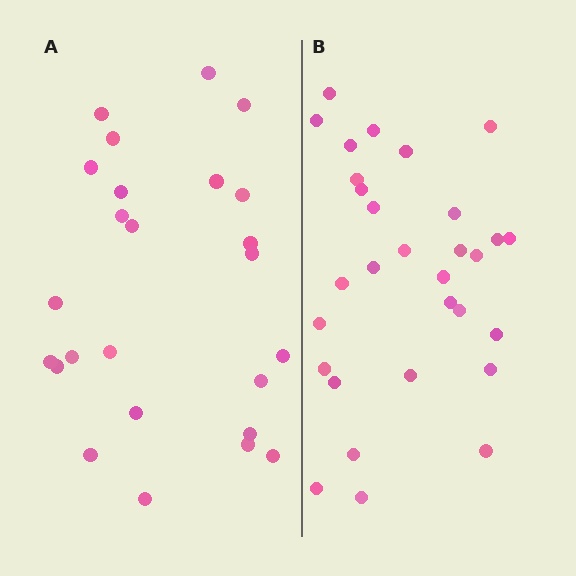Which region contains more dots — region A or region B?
Region B (the right region) has more dots.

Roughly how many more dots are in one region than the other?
Region B has about 5 more dots than region A.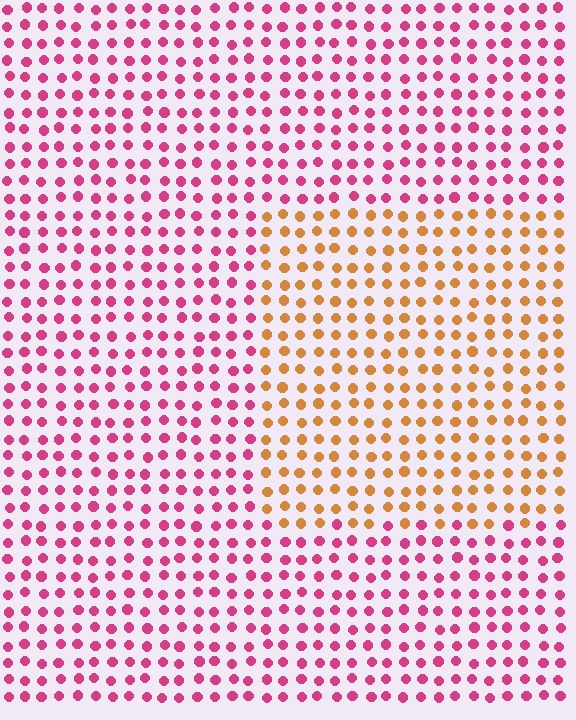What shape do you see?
I see a rectangle.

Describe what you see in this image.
The image is filled with small magenta elements in a uniform arrangement. A rectangle-shaped region is visible where the elements are tinted to a slightly different hue, forming a subtle color boundary.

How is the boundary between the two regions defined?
The boundary is defined purely by a slight shift in hue (about 59 degrees). Spacing, size, and orientation are identical on both sides.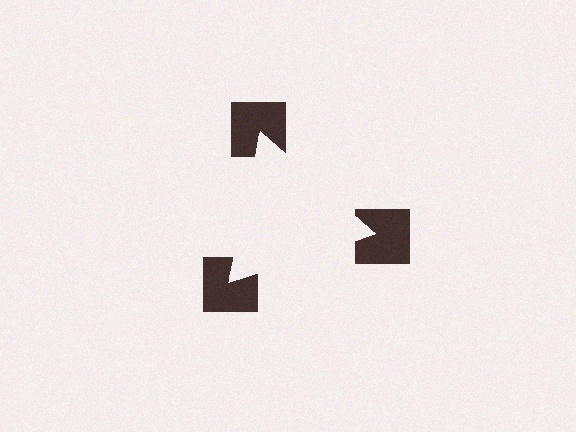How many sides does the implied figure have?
3 sides.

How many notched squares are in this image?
There are 3 — one at each vertex of the illusory triangle.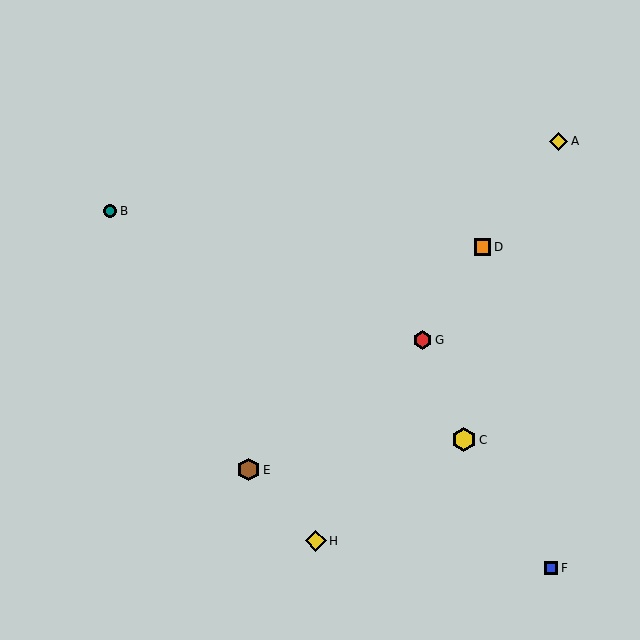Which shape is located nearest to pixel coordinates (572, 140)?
The yellow diamond (labeled A) at (559, 141) is nearest to that location.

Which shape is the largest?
The yellow hexagon (labeled C) is the largest.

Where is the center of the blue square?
The center of the blue square is at (551, 568).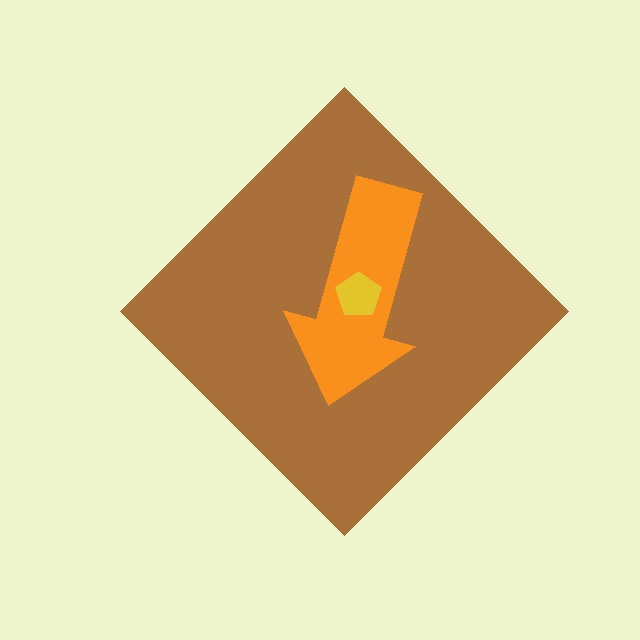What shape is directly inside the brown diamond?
The orange arrow.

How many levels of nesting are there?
3.